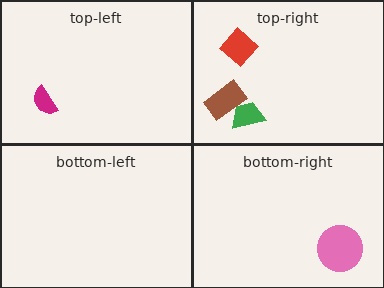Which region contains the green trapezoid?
The top-right region.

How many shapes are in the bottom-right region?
1.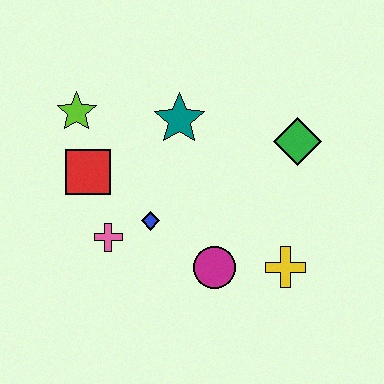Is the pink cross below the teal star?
Yes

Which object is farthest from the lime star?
The yellow cross is farthest from the lime star.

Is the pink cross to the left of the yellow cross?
Yes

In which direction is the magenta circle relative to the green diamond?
The magenta circle is below the green diamond.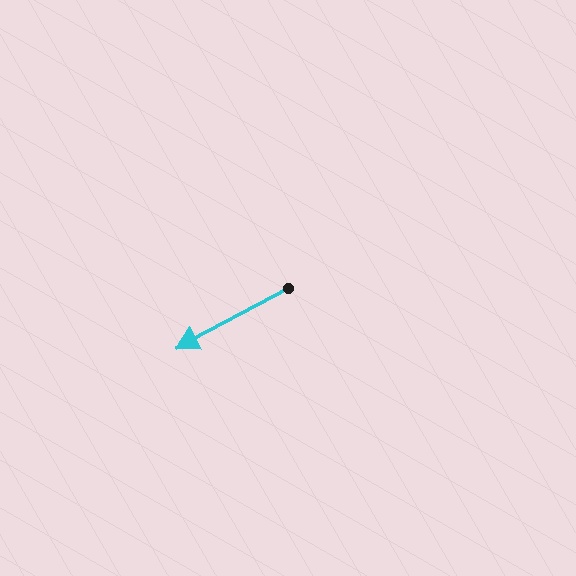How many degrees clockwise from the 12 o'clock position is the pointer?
Approximately 242 degrees.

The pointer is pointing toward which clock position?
Roughly 8 o'clock.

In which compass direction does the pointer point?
Southwest.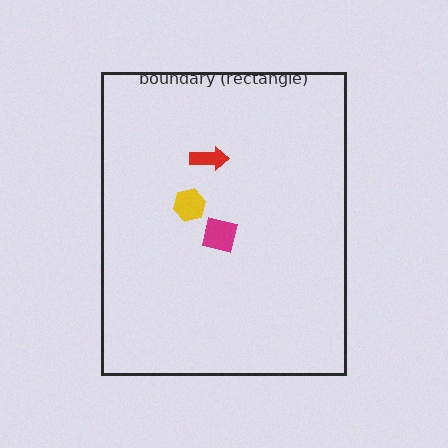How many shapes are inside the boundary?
3 inside, 0 outside.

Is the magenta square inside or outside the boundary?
Inside.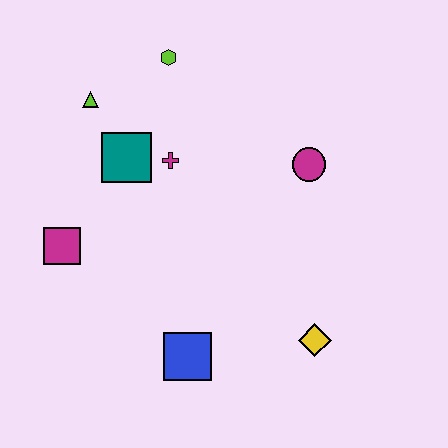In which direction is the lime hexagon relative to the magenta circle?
The lime hexagon is to the left of the magenta circle.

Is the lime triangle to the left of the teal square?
Yes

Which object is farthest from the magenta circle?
The magenta square is farthest from the magenta circle.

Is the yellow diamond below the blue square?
No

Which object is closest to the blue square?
The yellow diamond is closest to the blue square.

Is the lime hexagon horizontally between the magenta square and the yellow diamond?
Yes